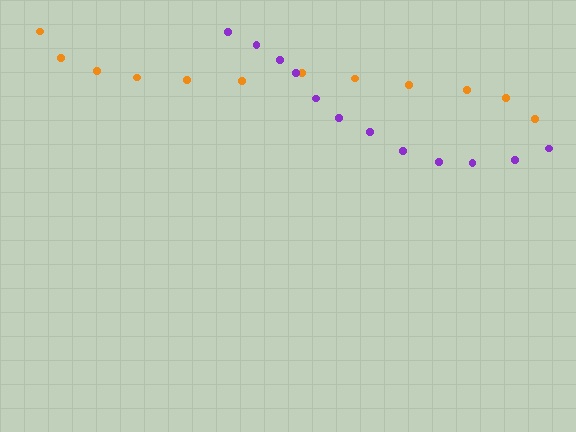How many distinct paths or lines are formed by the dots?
There are 2 distinct paths.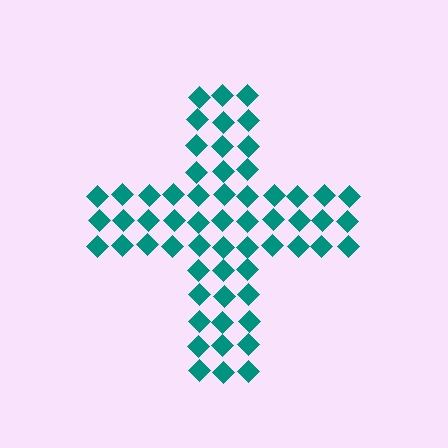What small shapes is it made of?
It is made of small diamonds.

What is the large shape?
The large shape is a cross.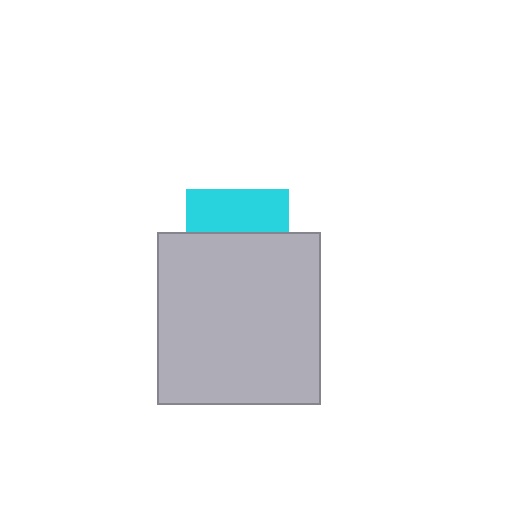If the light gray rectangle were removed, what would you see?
You would see the complete cyan square.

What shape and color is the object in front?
The object in front is a light gray rectangle.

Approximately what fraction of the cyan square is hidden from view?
Roughly 59% of the cyan square is hidden behind the light gray rectangle.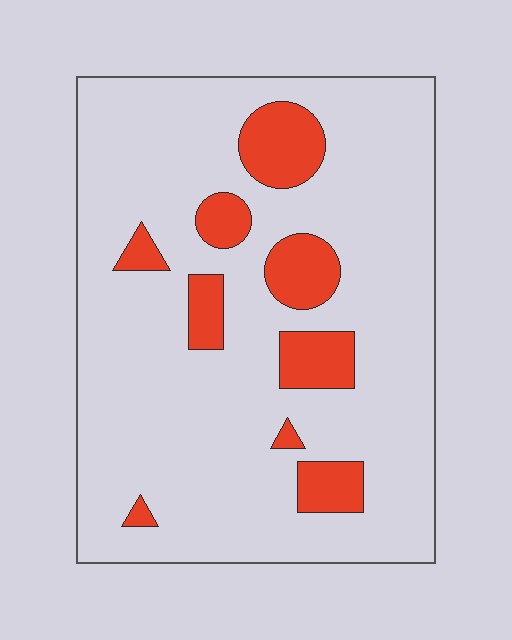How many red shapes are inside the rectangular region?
9.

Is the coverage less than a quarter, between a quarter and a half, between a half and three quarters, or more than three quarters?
Less than a quarter.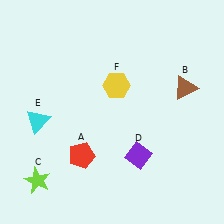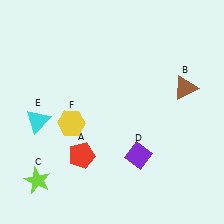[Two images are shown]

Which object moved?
The yellow hexagon (F) moved left.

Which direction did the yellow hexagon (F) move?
The yellow hexagon (F) moved left.